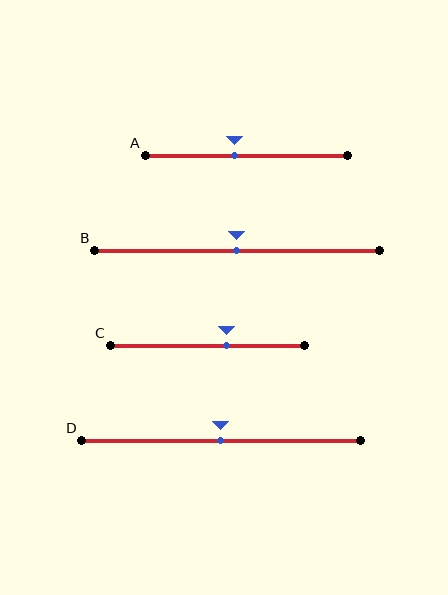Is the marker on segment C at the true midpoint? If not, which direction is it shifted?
No, the marker on segment C is shifted to the right by about 10% of the segment length.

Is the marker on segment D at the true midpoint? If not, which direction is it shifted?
Yes, the marker on segment D is at the true midpoint.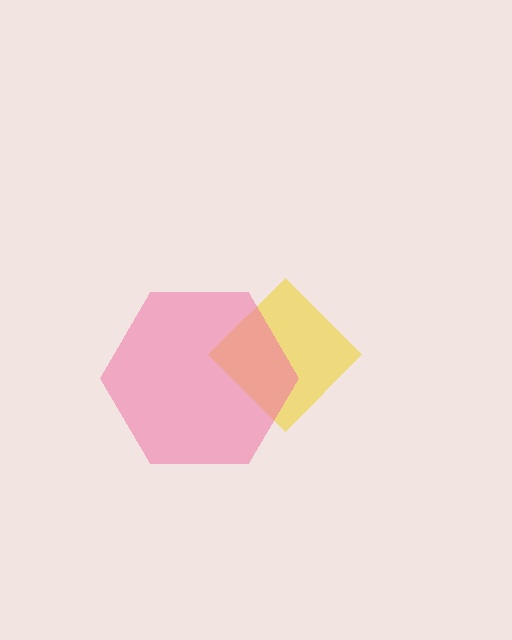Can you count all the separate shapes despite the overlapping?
Yes, there are 2 separate shapes.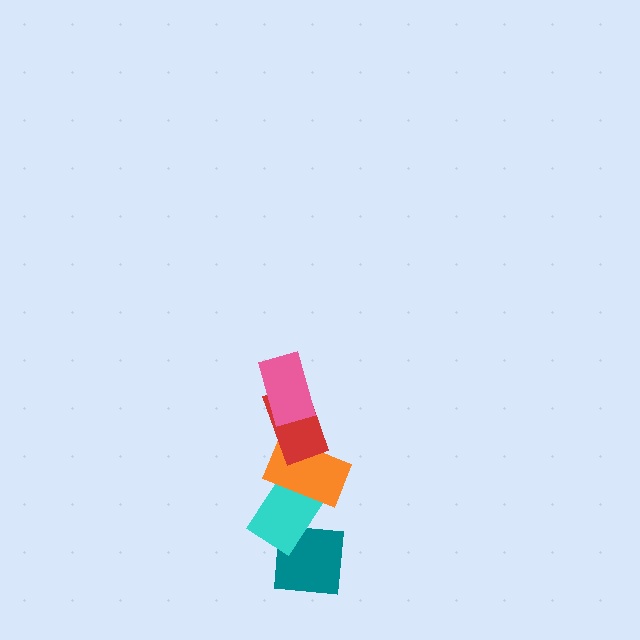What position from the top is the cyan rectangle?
The cyan rectangle is 4th from the top.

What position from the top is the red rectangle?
The red rectangle is 2nd from the top.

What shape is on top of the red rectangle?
The pink rectangle is on top of the red rectangle.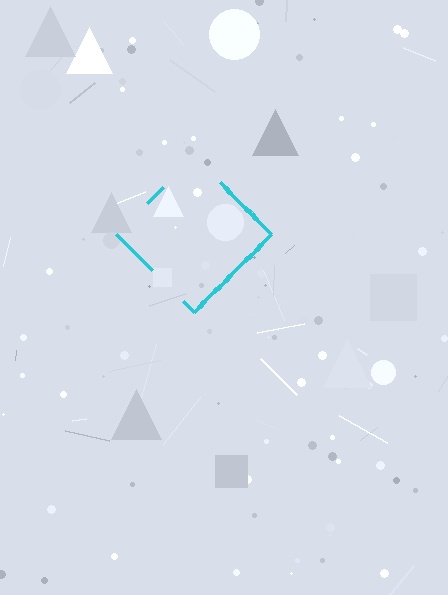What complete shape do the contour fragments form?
The contour fragments form a diamond.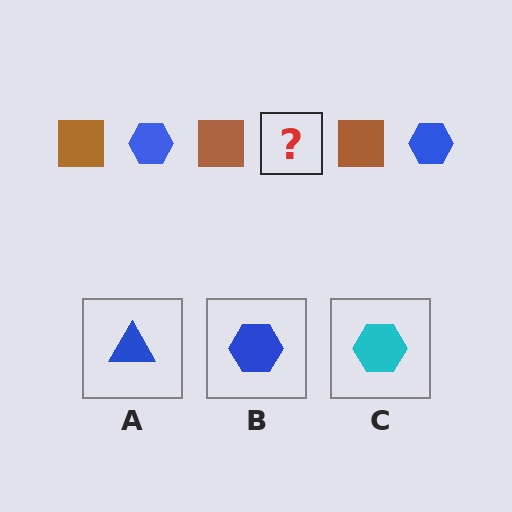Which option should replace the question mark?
Option B.